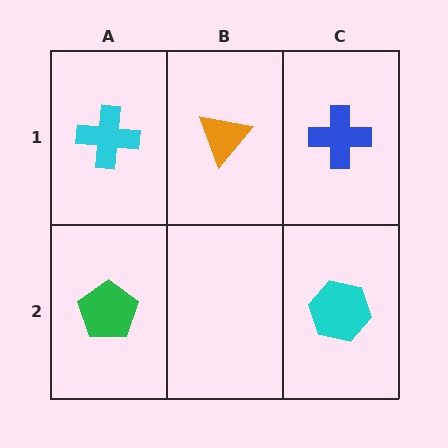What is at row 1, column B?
An orange triangle.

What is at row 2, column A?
A green pentagon.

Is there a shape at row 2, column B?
No, that cell is empty.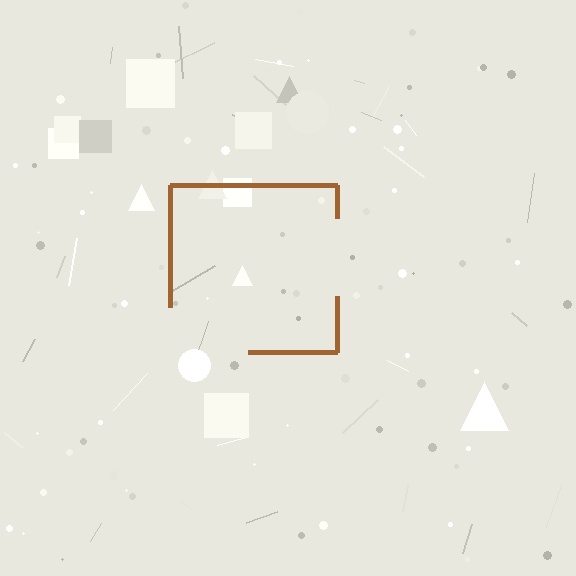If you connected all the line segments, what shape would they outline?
They would outline a square.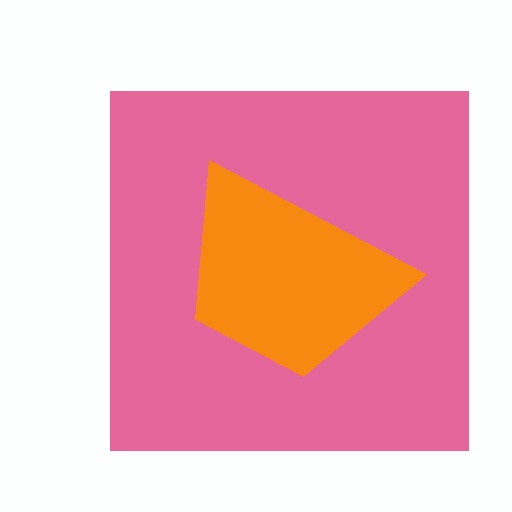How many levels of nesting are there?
2.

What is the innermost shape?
The orange trapezoid.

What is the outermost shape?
The pink square.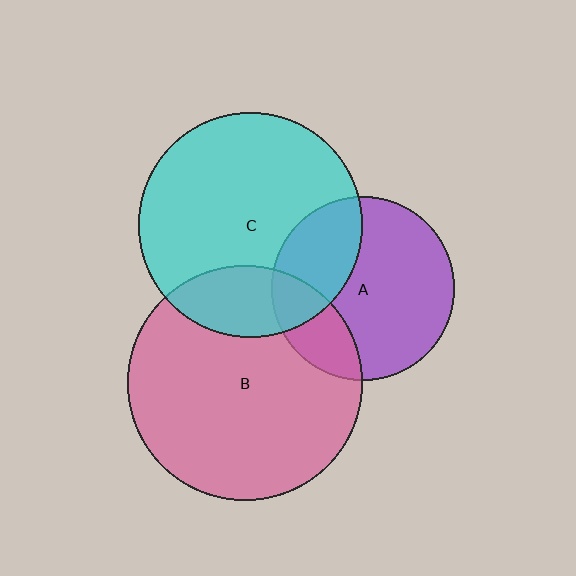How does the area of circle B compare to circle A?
Approximately 1.6 times.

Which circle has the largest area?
Circle B (pink).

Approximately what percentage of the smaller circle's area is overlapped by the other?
Approximately 20%.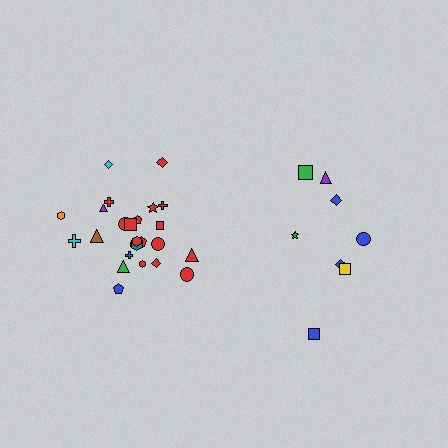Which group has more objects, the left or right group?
The left group.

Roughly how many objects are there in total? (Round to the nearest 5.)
Roughly 35 objects in total.